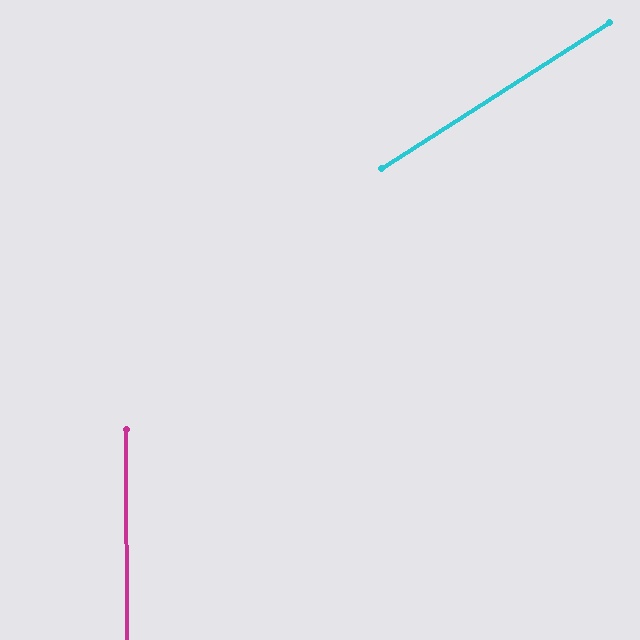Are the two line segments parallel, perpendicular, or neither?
Neither parallel nor perpendicular — they differ by about 58°.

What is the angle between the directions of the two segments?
Approximately 58 degrees.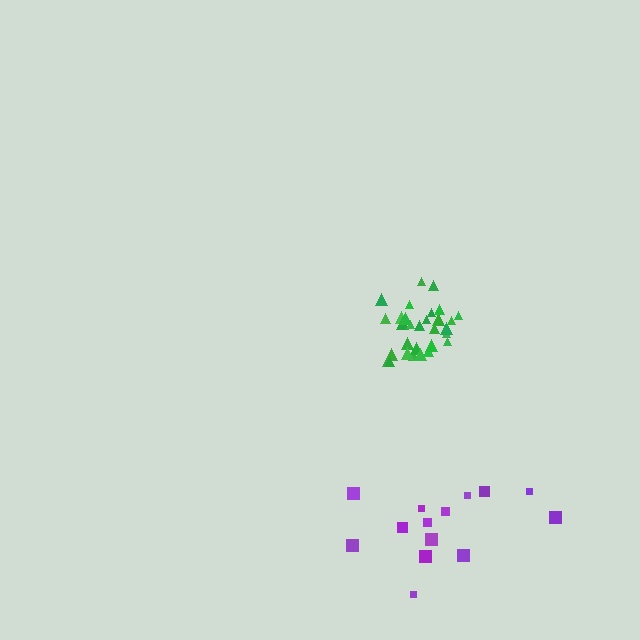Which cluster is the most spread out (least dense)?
Purple.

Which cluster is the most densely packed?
Green.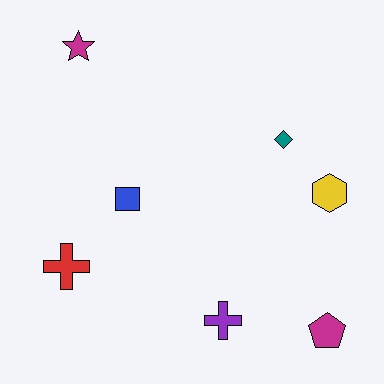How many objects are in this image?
There are 7 objects.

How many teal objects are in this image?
There is 1 teal object.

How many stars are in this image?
There is 1 star.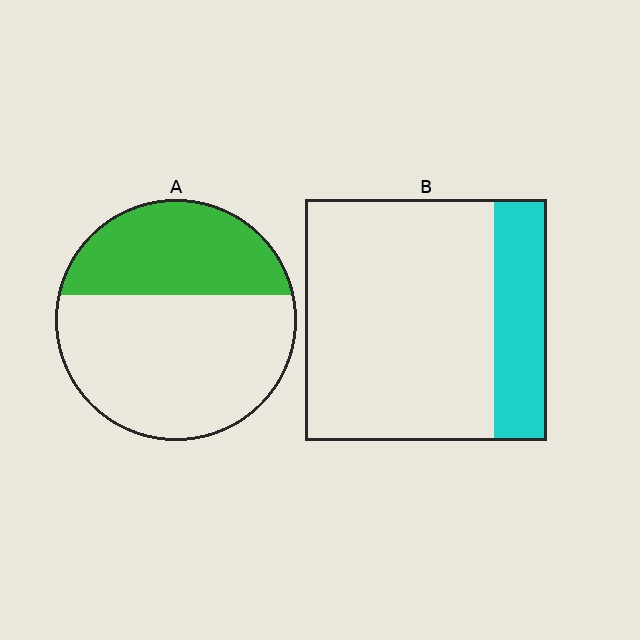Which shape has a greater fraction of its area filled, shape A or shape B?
Shape A.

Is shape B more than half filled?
No.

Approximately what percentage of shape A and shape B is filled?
A is approximately 35% and B is approximately 20%.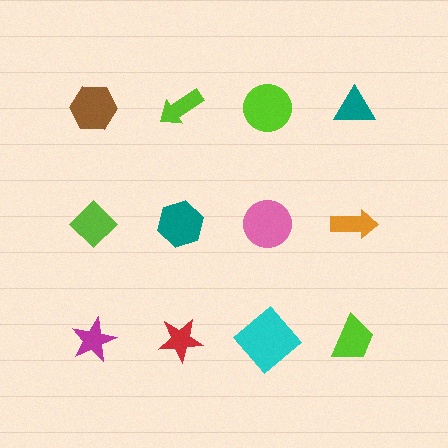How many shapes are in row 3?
4 shapes.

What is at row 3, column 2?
A red star.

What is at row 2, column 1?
A lime diamond.